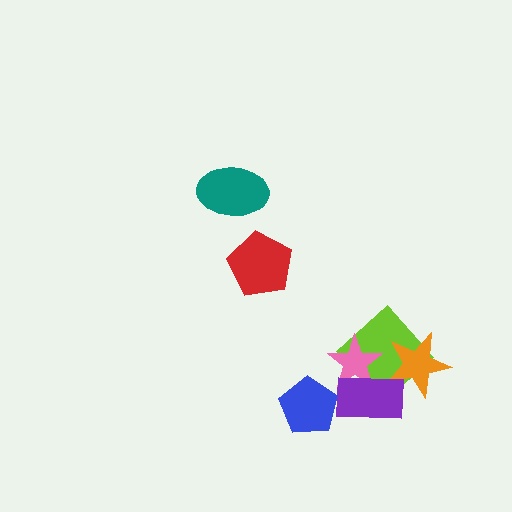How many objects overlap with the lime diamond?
3 objects overlap with the lime diamond.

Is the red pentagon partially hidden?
No, no other shape covers it.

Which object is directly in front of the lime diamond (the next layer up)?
The pink star is directly in front of the lime diamond.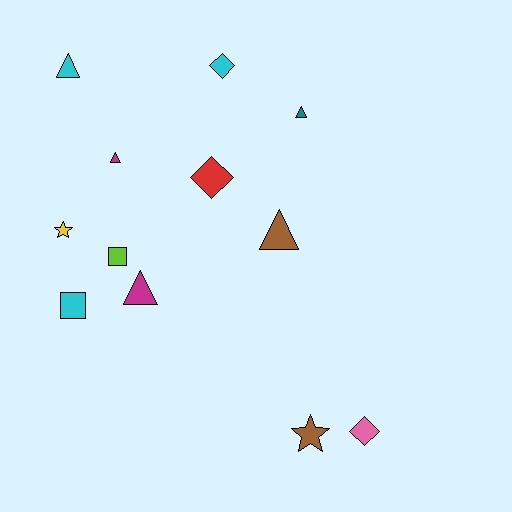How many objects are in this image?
There are 12 objects.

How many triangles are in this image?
There are 5 triangles.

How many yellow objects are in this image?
There is 1 yellow object.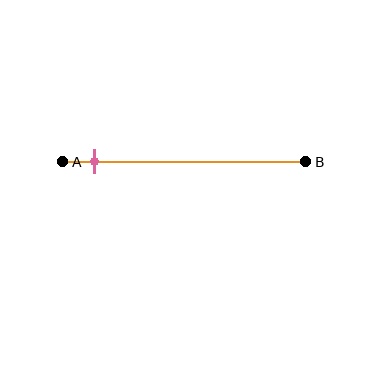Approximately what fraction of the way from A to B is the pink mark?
The pink mark is approximately 15% of the way from A to B.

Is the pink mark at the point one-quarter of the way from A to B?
No, the mark is at about 15% from A, not at the 25% one-quarter point.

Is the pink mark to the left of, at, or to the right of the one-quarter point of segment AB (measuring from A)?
The pink mark is to the left of the one-quarter point of segment AB.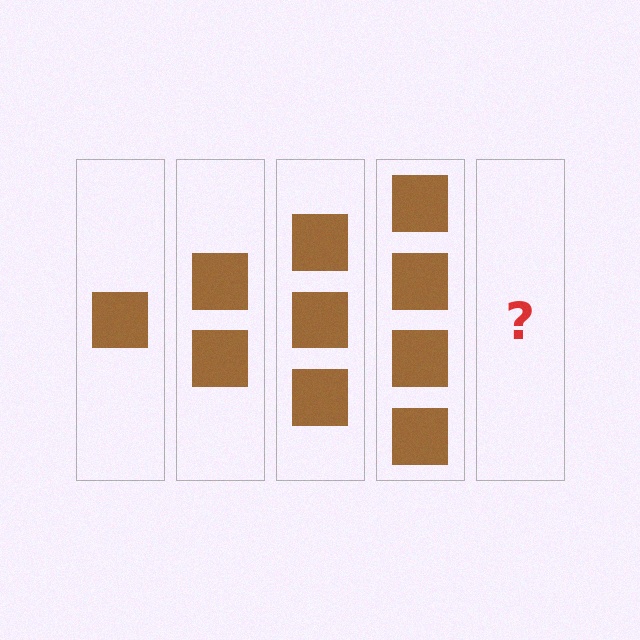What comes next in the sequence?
The next element should be 5 squares.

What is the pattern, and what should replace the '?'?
The pattern is that each step adds one more square. The '?' should be 5 squares.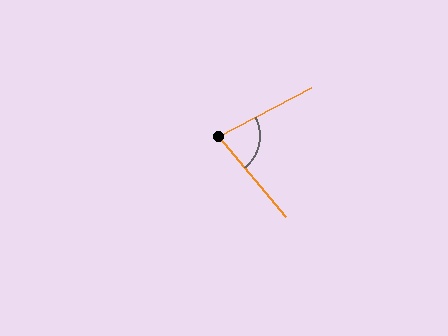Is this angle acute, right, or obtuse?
It is acute.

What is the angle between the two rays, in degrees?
Approximately 78 degrees.